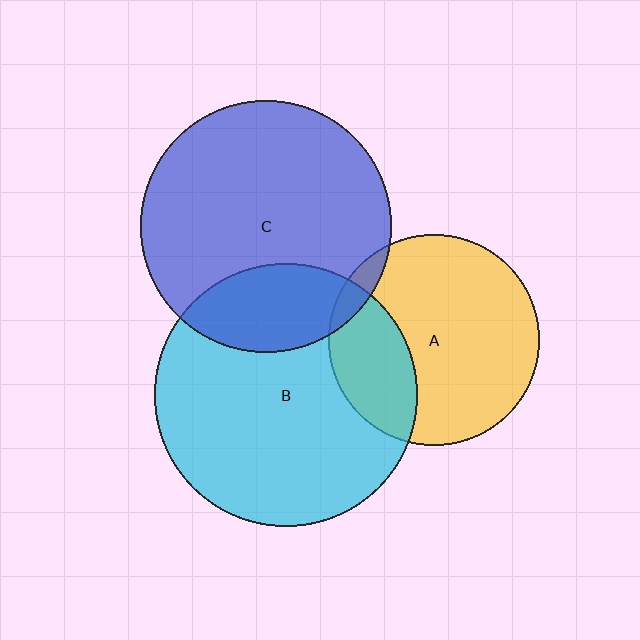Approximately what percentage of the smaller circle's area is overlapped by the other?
Approximately 25%.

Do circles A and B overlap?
Yes.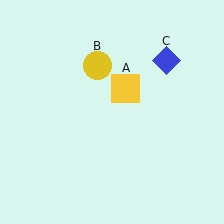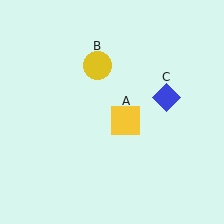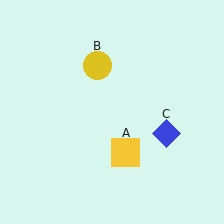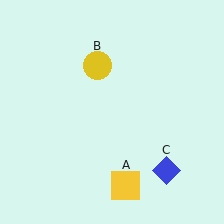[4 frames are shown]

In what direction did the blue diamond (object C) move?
The blue diamond (object C) moved down.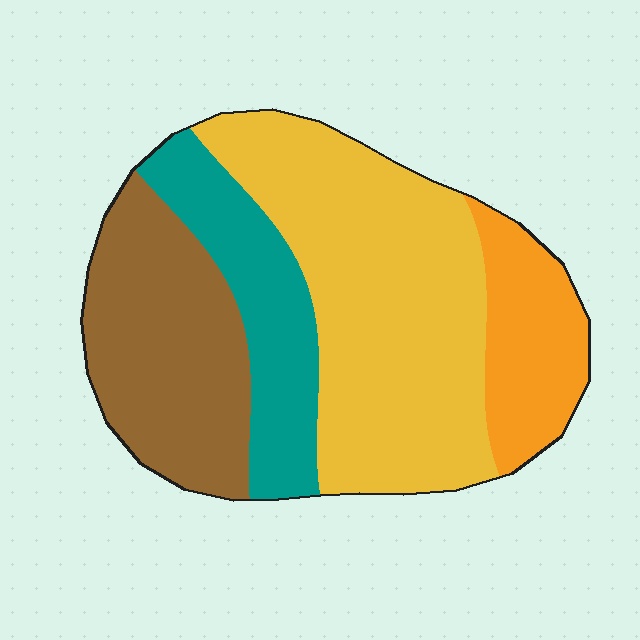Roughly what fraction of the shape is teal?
Teal takes up between a sixth and a third of the shape.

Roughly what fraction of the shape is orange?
Orange takes up about one eighth (1/8) of the shape.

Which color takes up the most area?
Yellow, at roughly 45%.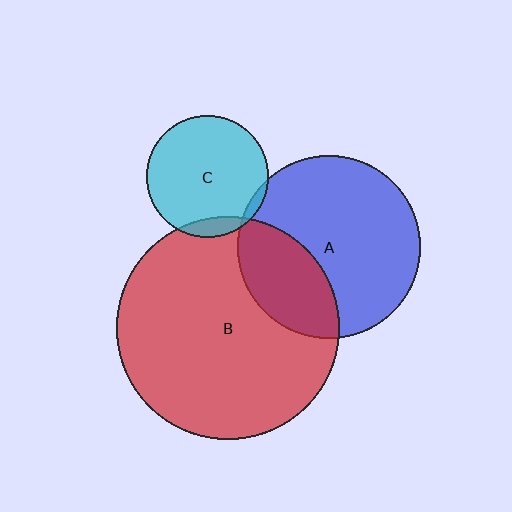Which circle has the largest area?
Circle B (red).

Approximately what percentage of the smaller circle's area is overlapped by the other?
Approximately 30%.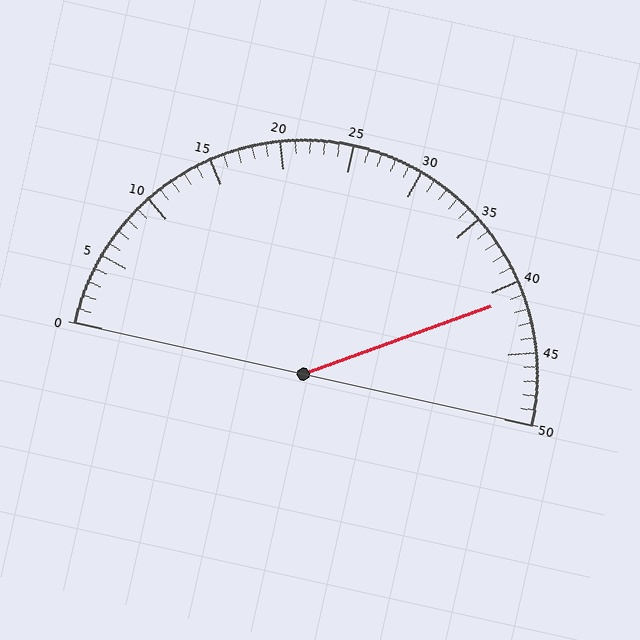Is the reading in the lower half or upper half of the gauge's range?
The reading is in the upper half of the range (0 to 50).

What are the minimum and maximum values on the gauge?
The gauge ranges from 0 to 50.